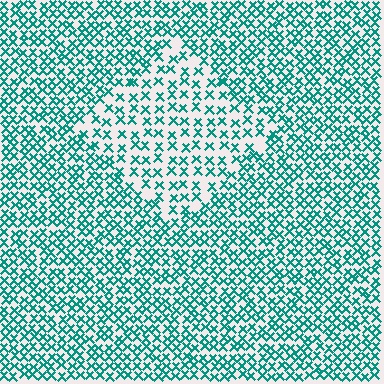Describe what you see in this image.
The image contains small teal elements arranged at two different densities. A diamond-shaped region is visible where the elements are less densely packed than the surrounding area.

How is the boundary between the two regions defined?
The boundary is defined by a change in element density (approximately 1.8x ratio). All elements are the same color, size, and shape.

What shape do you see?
I see a diamond.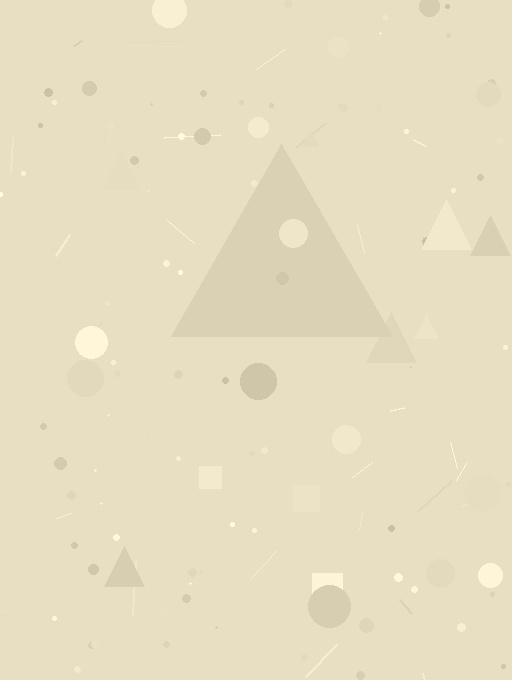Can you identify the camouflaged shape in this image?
The camouflaged shape is a triangle.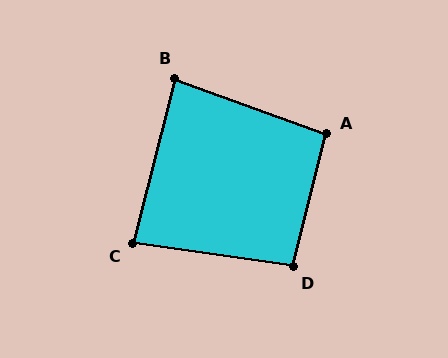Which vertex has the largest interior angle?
A, at approximately 96 degrees.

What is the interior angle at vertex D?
Approximately 96 degrees (obtuse).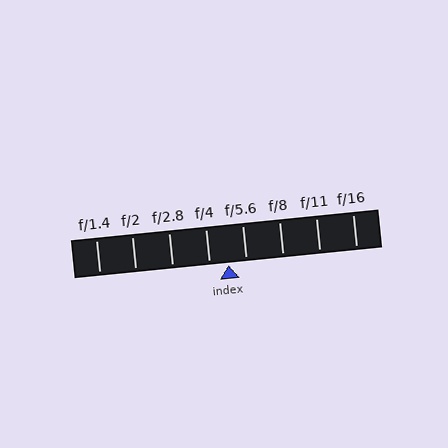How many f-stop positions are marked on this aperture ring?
There are 8 f-stop positions marked.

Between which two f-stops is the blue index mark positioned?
The index mark is between f/4 and f/5.6.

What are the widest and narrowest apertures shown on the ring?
The widest aperture shown is f/1.4 and the narrowest is f/16.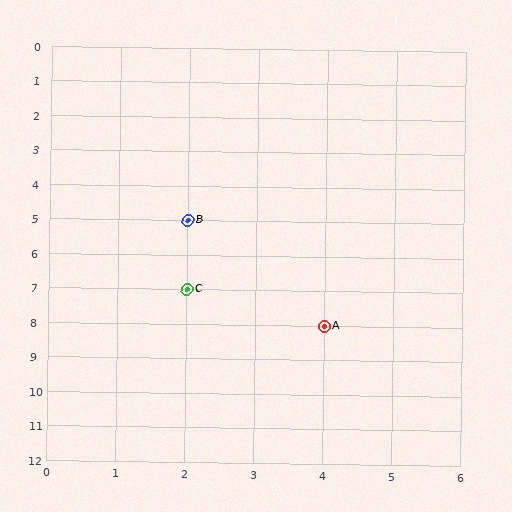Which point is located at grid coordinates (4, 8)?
Point A is at (4, 8).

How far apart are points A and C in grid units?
Points A and C are 2 columns and 1 row apart (about 2.2 grid units diagonally).